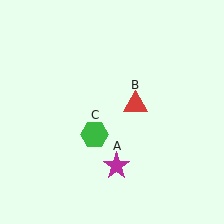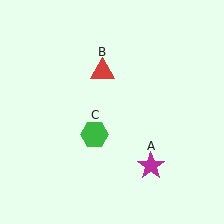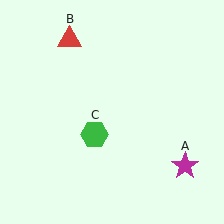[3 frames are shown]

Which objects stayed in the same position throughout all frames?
Green hexagon (object C) remained stationary.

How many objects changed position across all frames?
2 objects changed position: magenta star (object A), red triangle (object B).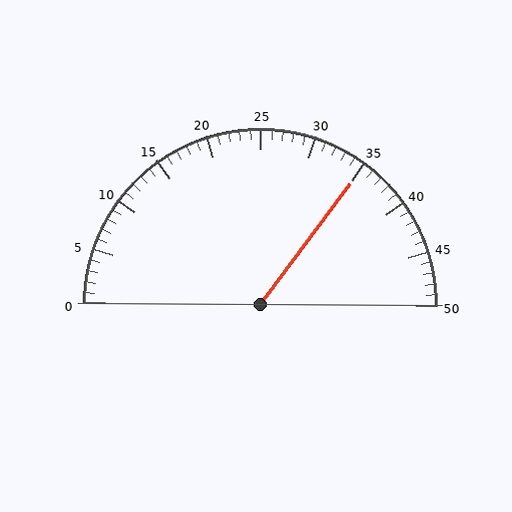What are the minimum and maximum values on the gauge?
The gauge ranges from 0 to 50.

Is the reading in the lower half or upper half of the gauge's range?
The reading is in the upper half of the range (0 to 50).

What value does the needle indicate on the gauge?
The needle indicates approximately 35.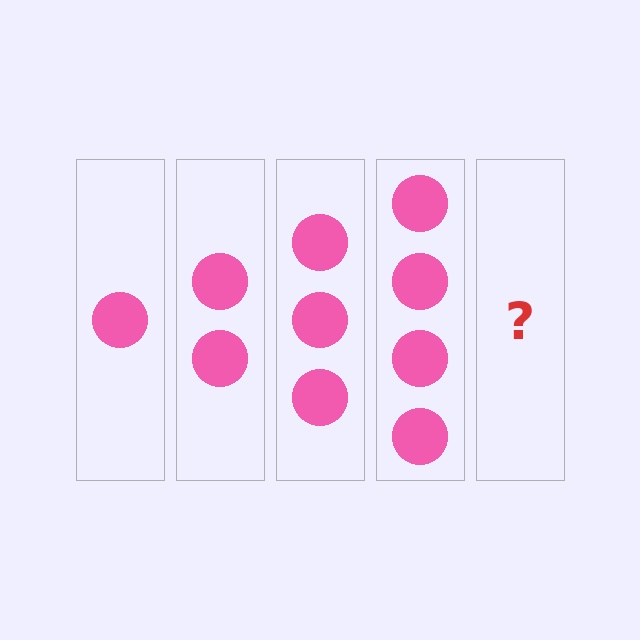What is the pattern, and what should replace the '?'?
The pattern is that each step adds one more circle. The '?' should be 5 circles.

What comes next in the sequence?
The next element should be 5 circles.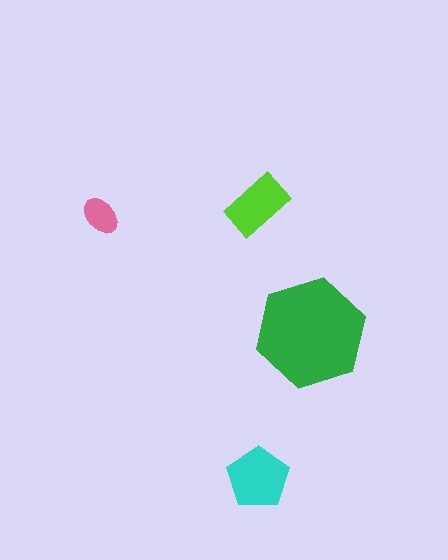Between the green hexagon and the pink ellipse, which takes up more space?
The green hexagon.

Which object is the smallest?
The pink ellipse.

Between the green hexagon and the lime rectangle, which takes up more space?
The green hexagon.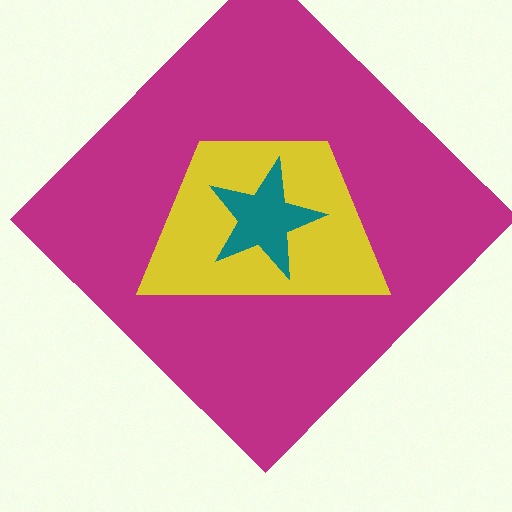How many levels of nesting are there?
3.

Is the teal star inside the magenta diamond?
Yes.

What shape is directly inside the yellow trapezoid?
The teal star.